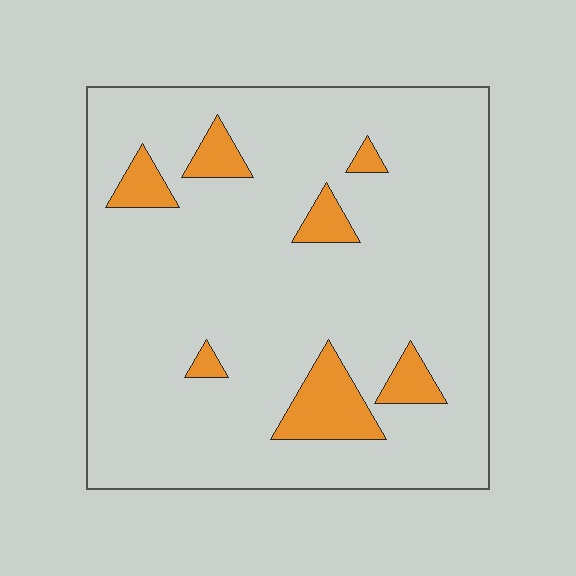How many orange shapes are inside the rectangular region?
7.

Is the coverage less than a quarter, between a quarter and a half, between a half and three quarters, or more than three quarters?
Less than a quarter.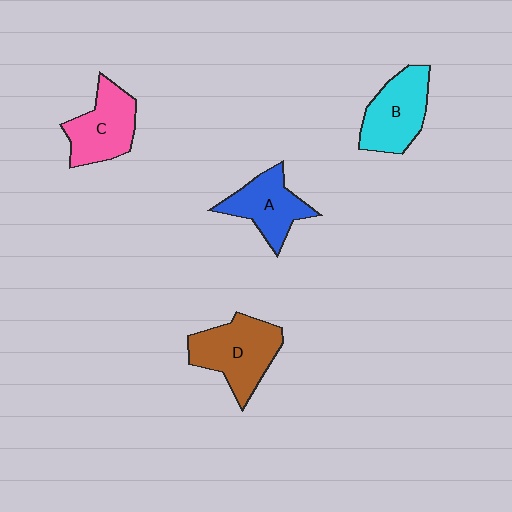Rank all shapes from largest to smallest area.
From largest to smallest: D (brown), B (cyan), C (pink), A (blue).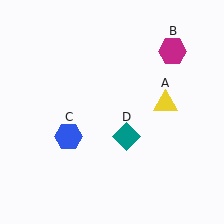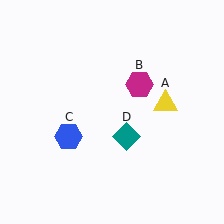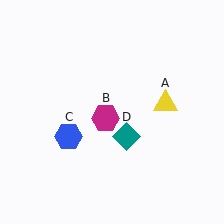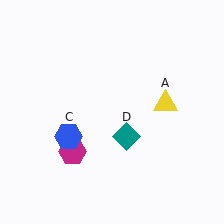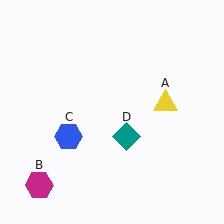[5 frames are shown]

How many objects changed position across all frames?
1 object changed position: magenta hexagon (object B).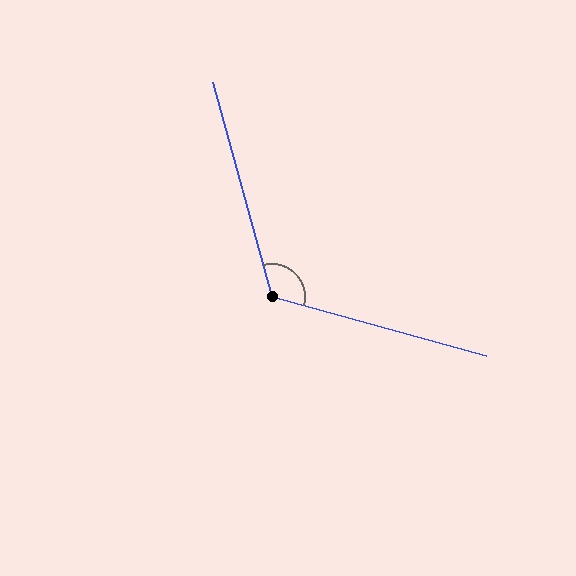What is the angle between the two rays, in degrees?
Approximately 120 degrees.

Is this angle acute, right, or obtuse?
It is obtuse.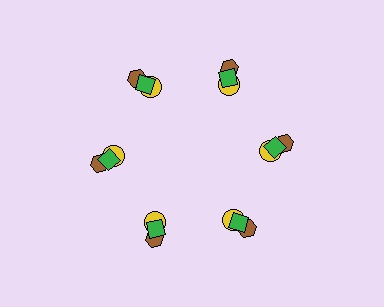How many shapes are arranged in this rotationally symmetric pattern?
There are 18 shapes, arranged in 6 groups of 3.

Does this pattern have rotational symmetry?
Yes, this pattern has 6-fold rotational symmetry. It looks the same after rotating 60 degrees around the center.